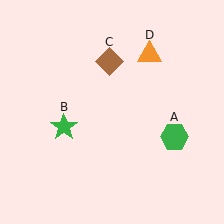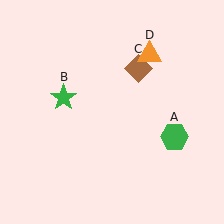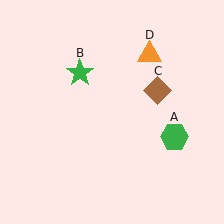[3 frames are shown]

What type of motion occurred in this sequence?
The green star (object B), brown diamond (object C) rotated clockwise around the center of the scene.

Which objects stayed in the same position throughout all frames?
Green hexagon (object A) and orange triangle (object D) remained stationary.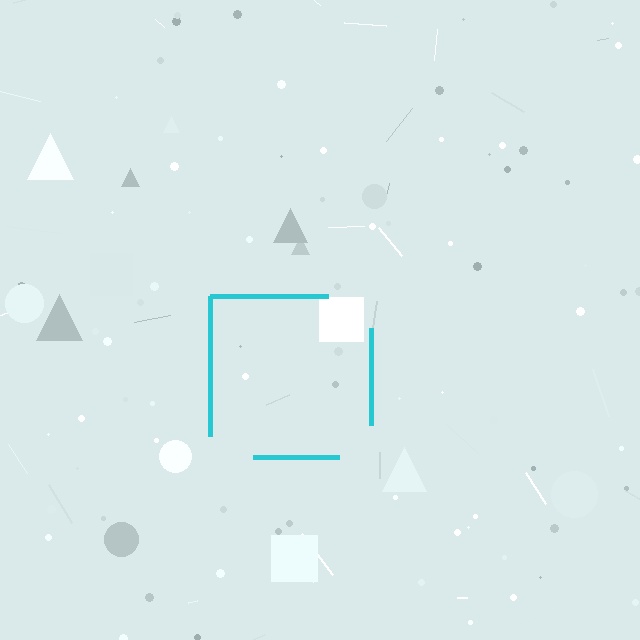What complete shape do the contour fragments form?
The contour fragments form a square.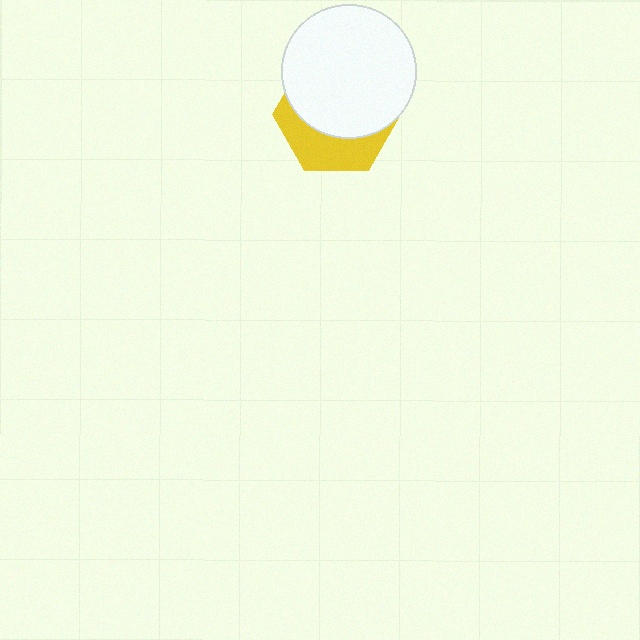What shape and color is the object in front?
The object in front is a white circle.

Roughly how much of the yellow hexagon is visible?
A small part of it is visible (roughly 37%).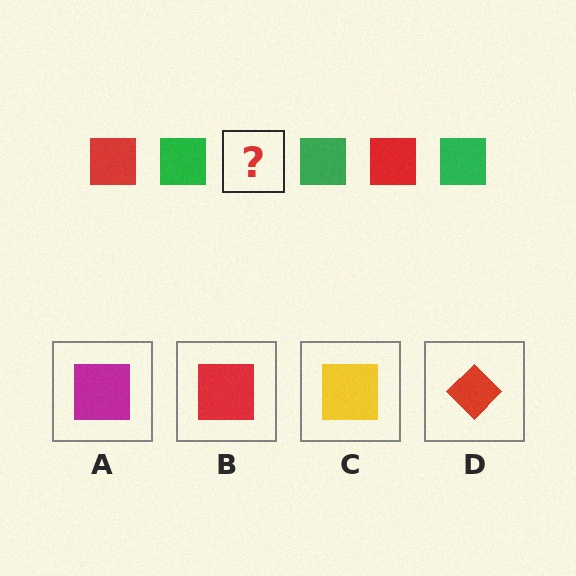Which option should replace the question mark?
Option B.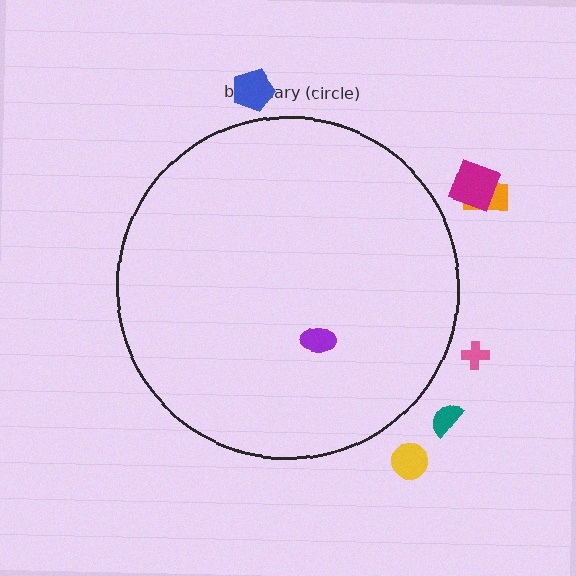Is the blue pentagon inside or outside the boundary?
Outside.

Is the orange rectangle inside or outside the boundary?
Outside.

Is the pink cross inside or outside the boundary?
Outside.